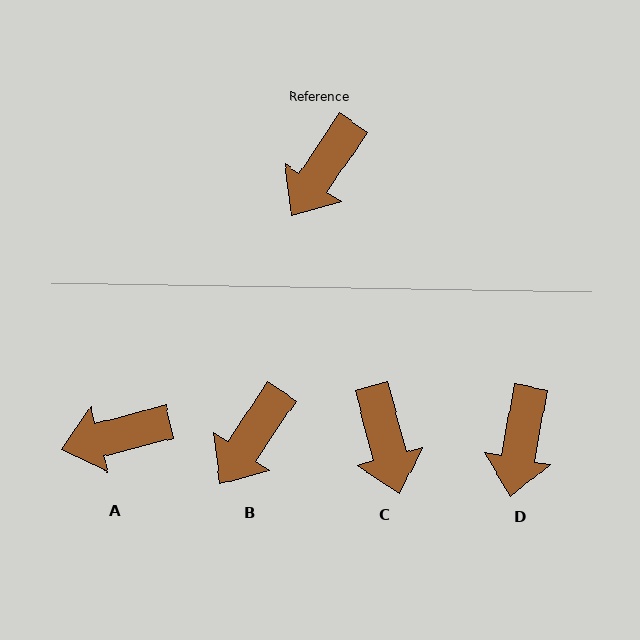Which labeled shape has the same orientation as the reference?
B.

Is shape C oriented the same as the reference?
No, it is off by about 49 degrees.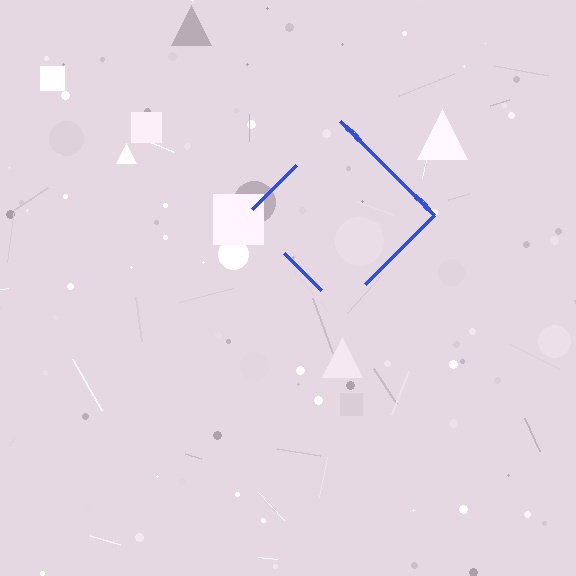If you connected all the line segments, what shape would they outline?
They would outline a diamond.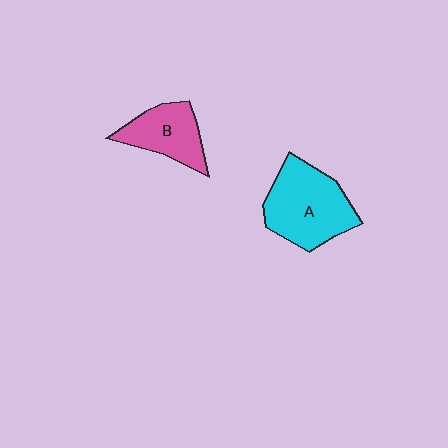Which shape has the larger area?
Shape A (cyan).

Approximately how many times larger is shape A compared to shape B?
Approximately 1.5 times.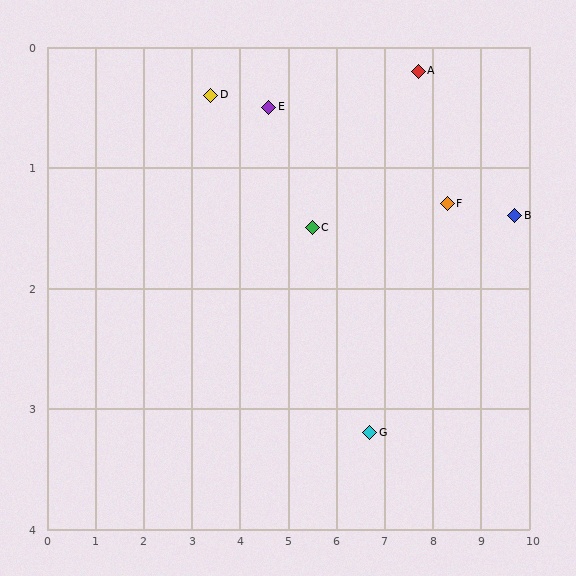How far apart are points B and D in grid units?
Points B and D are about 6.4 grid units apart.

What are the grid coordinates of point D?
Point D is at approximately (3.4, 0.4).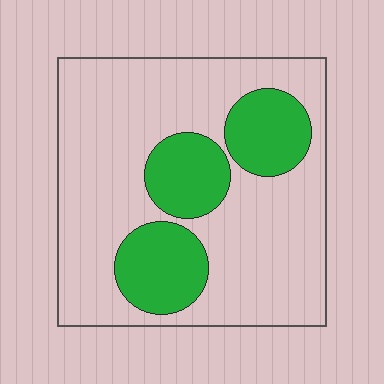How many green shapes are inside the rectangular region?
3.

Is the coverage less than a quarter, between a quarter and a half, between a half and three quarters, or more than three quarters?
Between a quarter and a half.